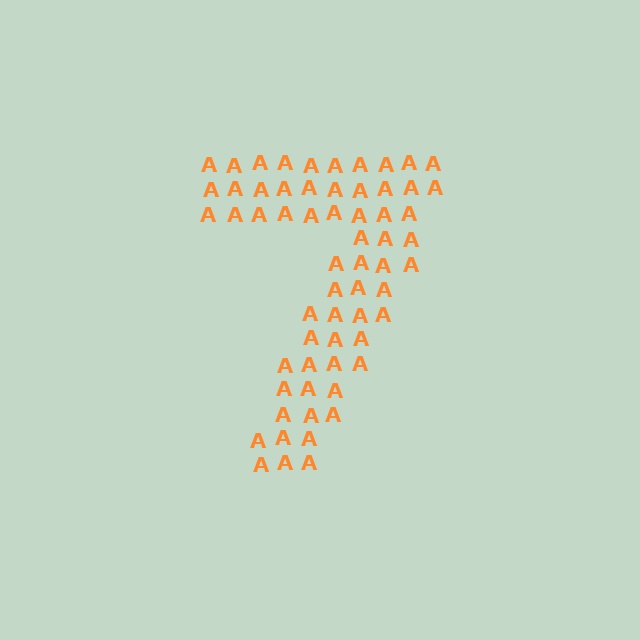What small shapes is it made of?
It is made of small letter A's.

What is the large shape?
The large shape is the digit 7.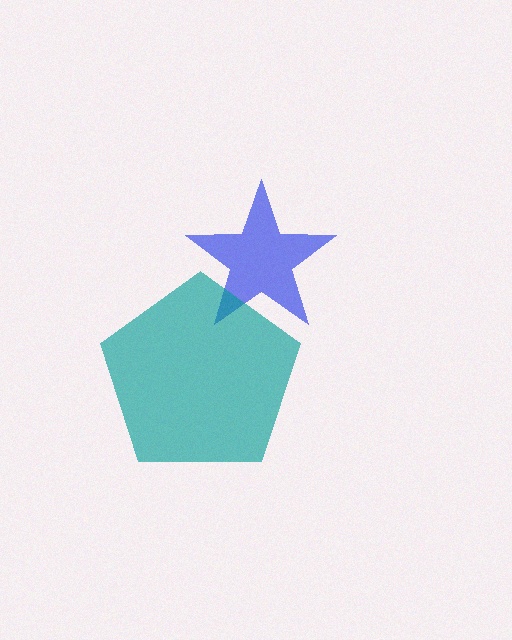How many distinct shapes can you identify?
There are 2 distinct shapes: a blue star, a teal pentagon.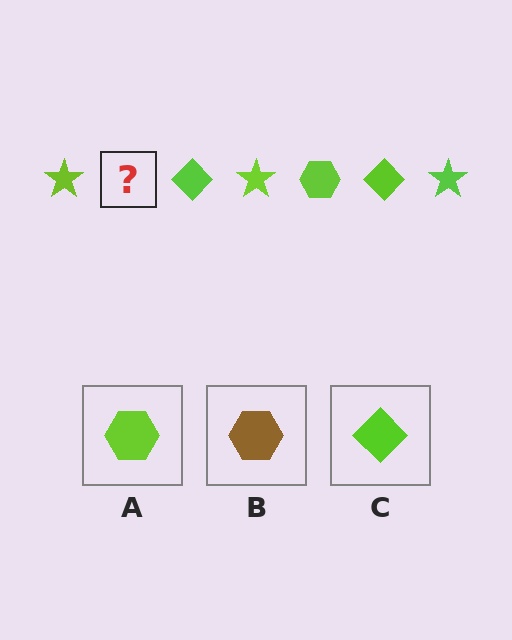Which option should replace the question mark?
Option A.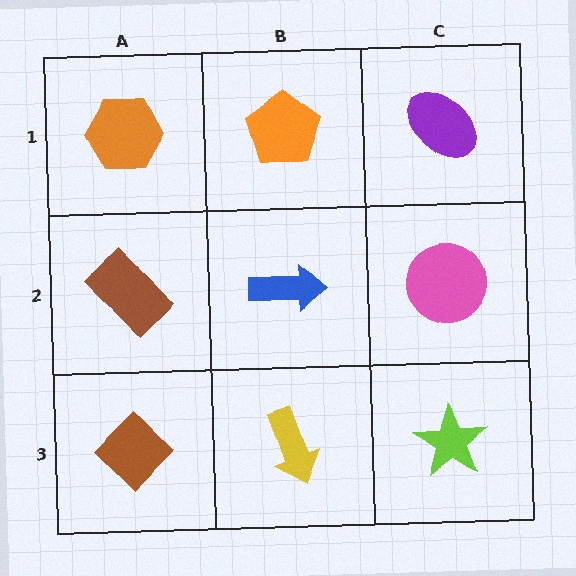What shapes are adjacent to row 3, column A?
A brown rectangle (row 2, column A), a yellow arrow (row 3, column B).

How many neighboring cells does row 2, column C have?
3.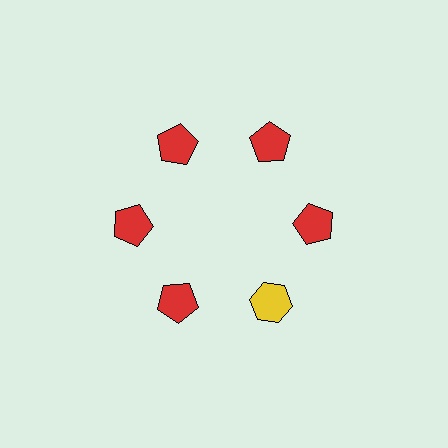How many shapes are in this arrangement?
There are 6 shapes arranged in a ring pattern.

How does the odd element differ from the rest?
It differs in both color (yellow instead of red) and shape (hexagon instead of pentagon).